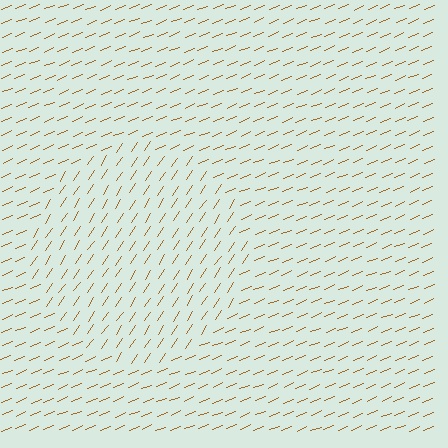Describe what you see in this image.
The image is filled with small brown line segments. A circle region in the image has lines oriented differently from the surrounding lines, creating a visible texture boundary.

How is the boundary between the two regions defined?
The boundary is defined purely by a change in line orientation (approximately 35 degrees difference). All lines are the same color and thickness.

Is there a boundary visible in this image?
Yes, there is a texture boundary formed by a change in line orientation.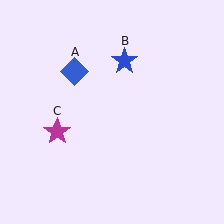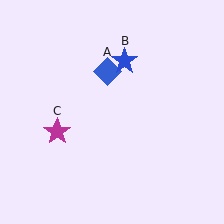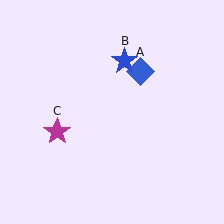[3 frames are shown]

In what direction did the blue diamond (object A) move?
The blue diamond (object A) moved right.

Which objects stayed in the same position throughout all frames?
Blue star (object B) and magenta star (object C) remained stationary.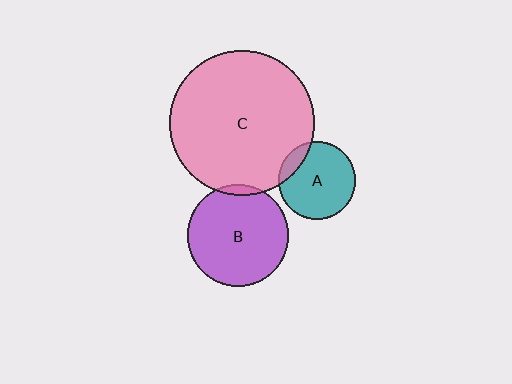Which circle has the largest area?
Circle C (pink).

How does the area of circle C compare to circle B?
Approximately 2.0 times.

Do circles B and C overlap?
Yes.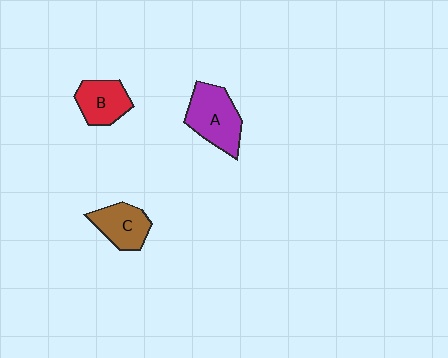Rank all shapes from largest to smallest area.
From largest to smallest: A (purple), C (brown), B (red).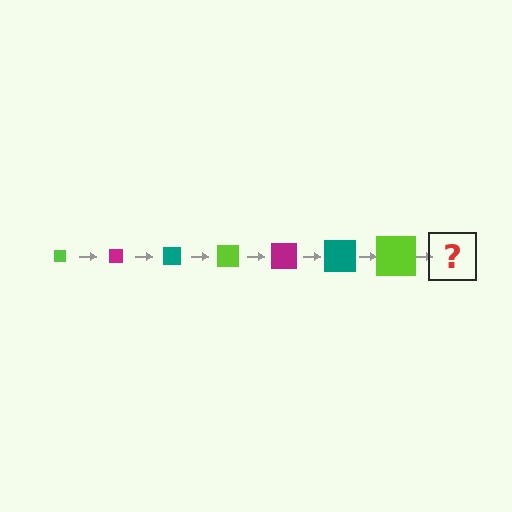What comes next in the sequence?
The next element should be a magenta square, larger than the previous one.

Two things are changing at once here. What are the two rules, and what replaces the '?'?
The two rules are that the square grows larger each step and the color cycles through lime, magenta, and teal. The '?' should be a magenta square, larger than the previous one.